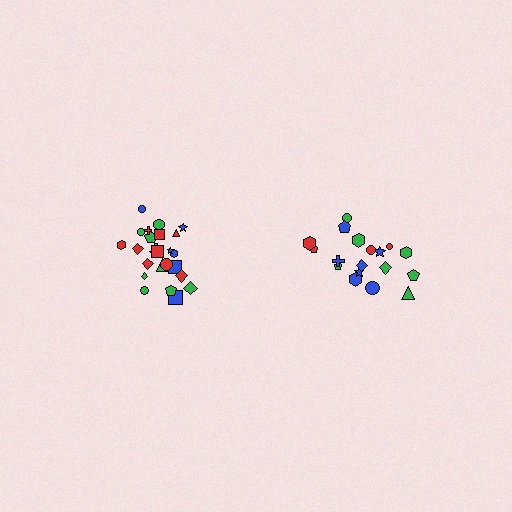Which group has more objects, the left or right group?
The left group.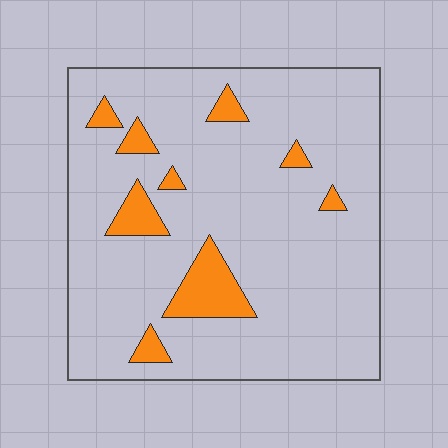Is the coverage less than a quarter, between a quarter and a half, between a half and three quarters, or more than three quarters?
Less than a quarter.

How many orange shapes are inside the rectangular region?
9.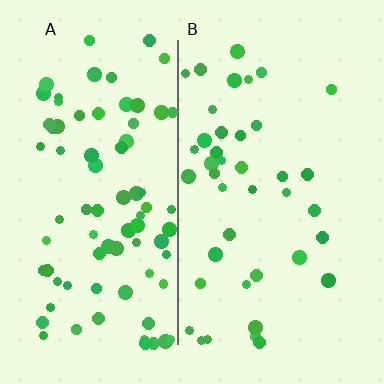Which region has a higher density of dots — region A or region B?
A (the left).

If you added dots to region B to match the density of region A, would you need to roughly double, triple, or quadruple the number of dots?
Approximately double.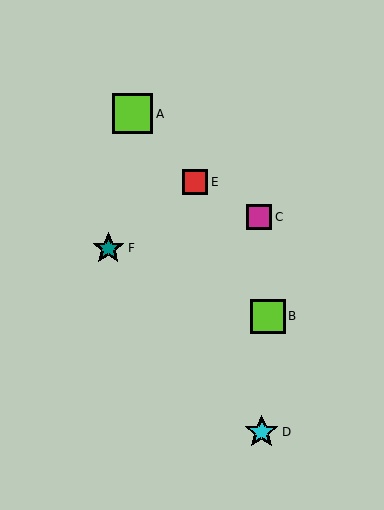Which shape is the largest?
The lime square (labeled A) is the largest.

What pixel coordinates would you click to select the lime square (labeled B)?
Click at (268, 316) to select the lime square B.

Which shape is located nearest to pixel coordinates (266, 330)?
The lime square (labeled B) at (268, 316) is nearest to that location.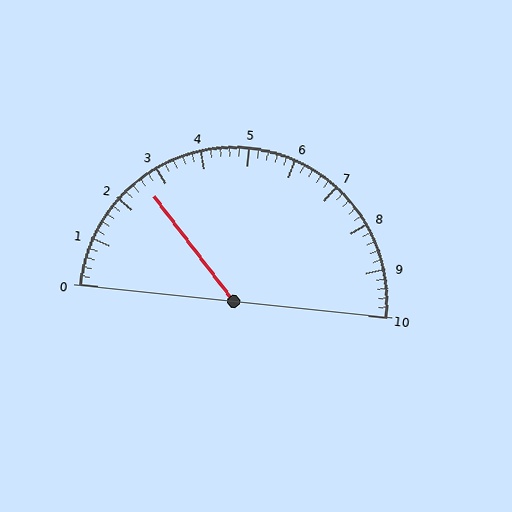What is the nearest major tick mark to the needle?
The nearest major tick mark is 3.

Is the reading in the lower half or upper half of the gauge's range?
The reading is in the lower half of the range (0 to 10).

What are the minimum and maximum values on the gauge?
The gauge ranges from 0 to 10.